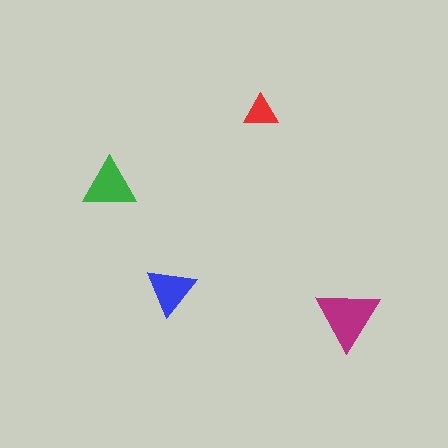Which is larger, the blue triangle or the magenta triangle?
The magenta one.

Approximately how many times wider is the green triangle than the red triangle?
About 1.5 times wider.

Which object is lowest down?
The magenta triangle is bottommost.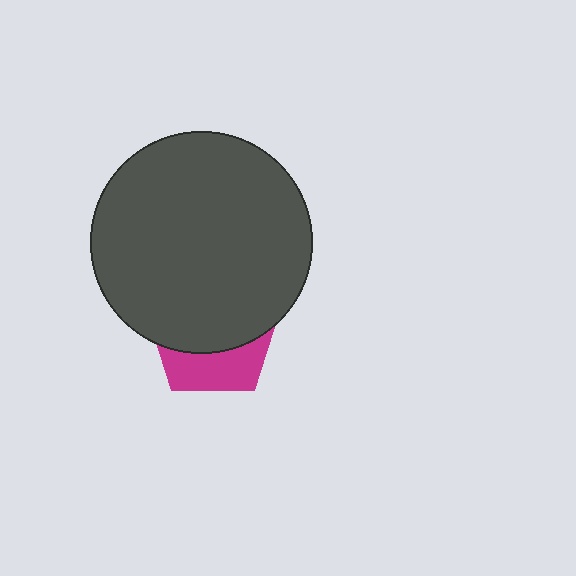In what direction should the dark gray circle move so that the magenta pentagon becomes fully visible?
The dark gray circle should move up. That is the shortest direction to clear the overlap and leave the magenta pentagon fully visible.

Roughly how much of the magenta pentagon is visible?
A small part of it is visible (roughly 36%).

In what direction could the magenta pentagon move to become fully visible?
The magenta pentagon could move down. That would shift it out from behind the dark gray circle entirely.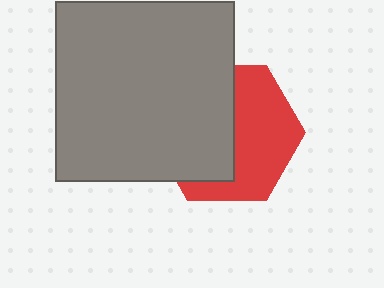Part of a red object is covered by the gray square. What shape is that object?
It is a hexagon.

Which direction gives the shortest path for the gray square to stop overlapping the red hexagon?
Moving left gives the shortest separation.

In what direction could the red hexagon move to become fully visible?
The red hexagon could move right. That would shift it out from behind the gray square entirely.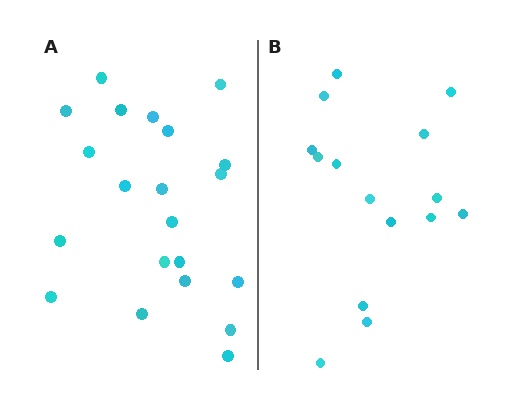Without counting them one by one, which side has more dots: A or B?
Region A (the left region) has more dots.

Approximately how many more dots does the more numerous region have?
Region A has about 6 more dots than region B.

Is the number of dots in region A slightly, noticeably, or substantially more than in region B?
Region A has noticeably more, but not dramatically so. The ratio is roughly 1.4 to 1.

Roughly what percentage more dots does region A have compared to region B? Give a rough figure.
About 40% more.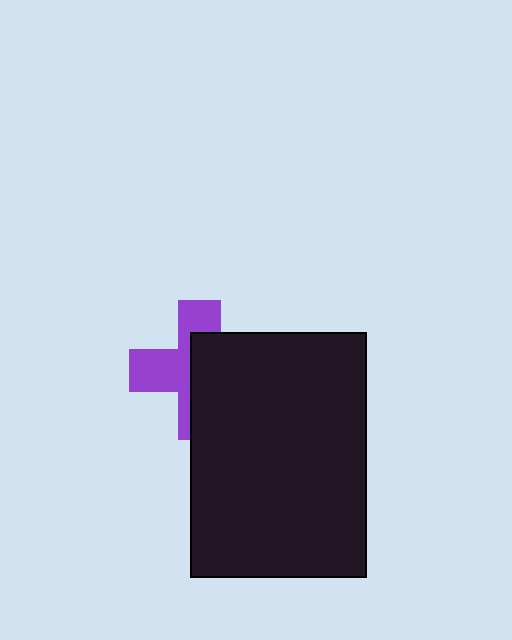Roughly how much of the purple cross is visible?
About half of it is visible (roughly 46%).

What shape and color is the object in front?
The object in front is a black rectangle.